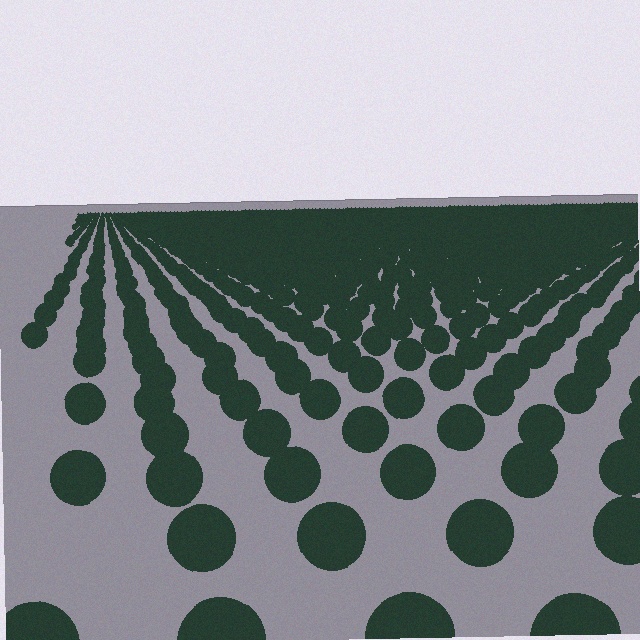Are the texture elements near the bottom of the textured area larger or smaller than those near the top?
Larger. Near the bottom, elements are closer to the viewer and appear at a bigger on-screen size.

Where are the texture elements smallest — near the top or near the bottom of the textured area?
Near the top.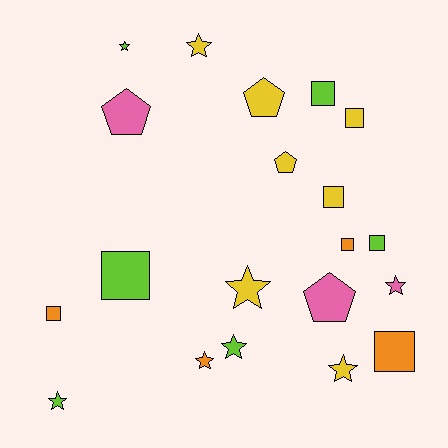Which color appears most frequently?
Yellow, with 7 objects.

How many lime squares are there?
There are 3 lime squares.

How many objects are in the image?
There are 20 objects.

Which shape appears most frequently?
Star, with 8 objects.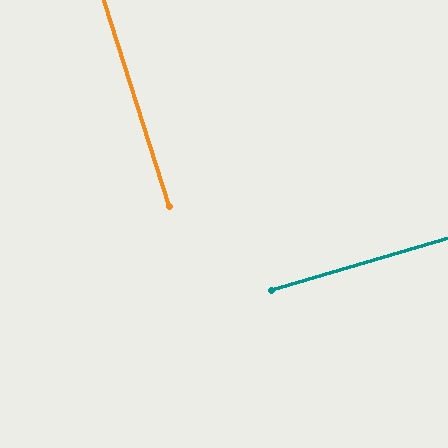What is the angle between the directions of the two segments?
Approximately 89 degrees.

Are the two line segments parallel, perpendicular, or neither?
Perpendicular — they meet at approximately 89°.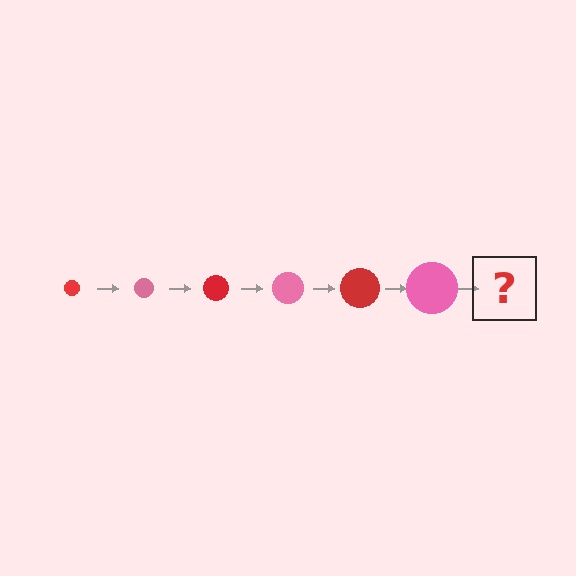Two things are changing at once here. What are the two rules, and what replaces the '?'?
The two rules are that the circle grows larger each step and the color cycles through red and pink. The '?' should be a red circle, larger than the previous one.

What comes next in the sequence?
The next element should be a red circle, larger than the previous one.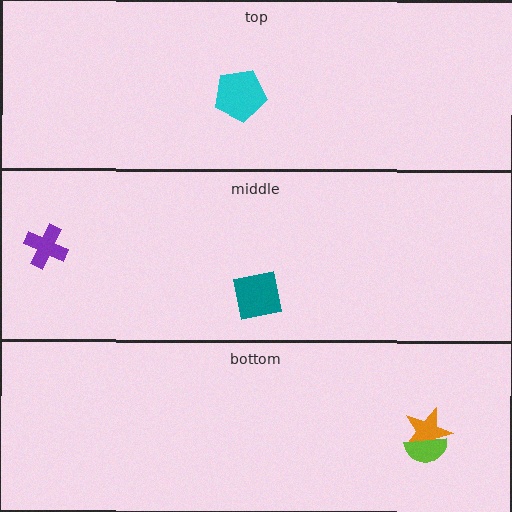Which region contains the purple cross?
The middle region.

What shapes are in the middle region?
The purple cross, the teal square.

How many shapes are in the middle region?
2.